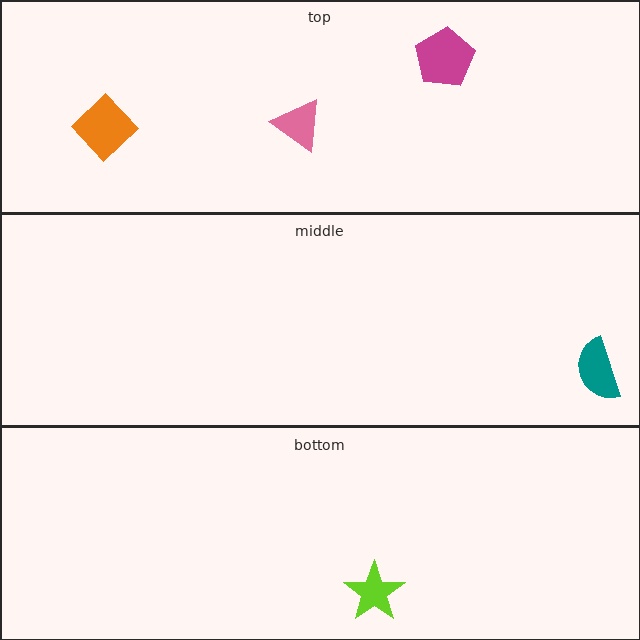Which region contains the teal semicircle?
The middle region.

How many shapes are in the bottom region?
1.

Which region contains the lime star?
The bottom region.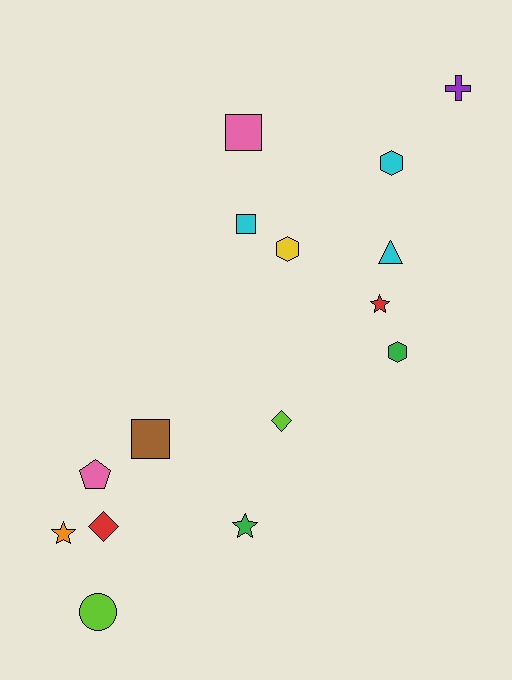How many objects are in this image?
There are 15 objects.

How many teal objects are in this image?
There are no teal objects.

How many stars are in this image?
There are 3 stars.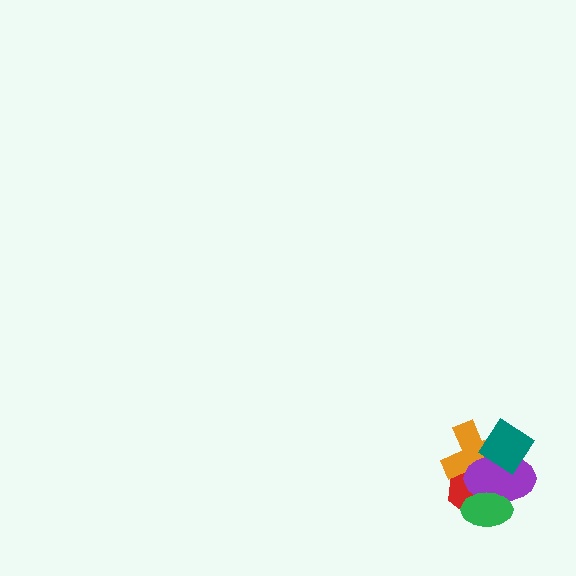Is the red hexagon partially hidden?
Yes, it is partially covered by another shape.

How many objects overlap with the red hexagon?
3 objects overlap with the red hexagon.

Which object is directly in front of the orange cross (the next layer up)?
The purple ellipse is directly in front of the orange cross.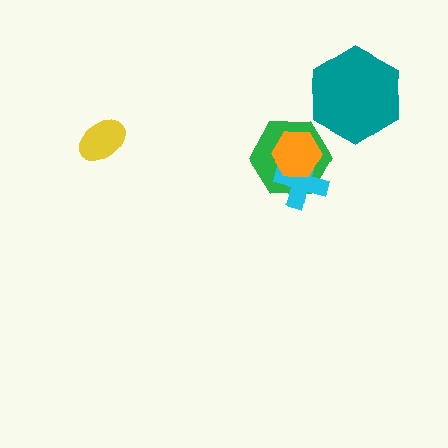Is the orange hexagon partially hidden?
No, no other shape covers it.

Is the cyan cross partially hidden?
Yes, it is partially covered by another shape.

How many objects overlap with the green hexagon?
2 objects overlap with the green hexagon.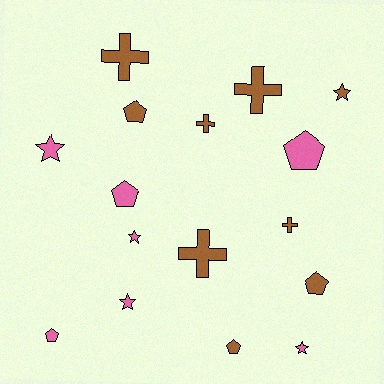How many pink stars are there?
There are 4 pink stars.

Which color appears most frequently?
Brown, with 9 objects.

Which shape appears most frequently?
Pentagon, with 6 objects.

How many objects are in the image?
There are 16 objects.